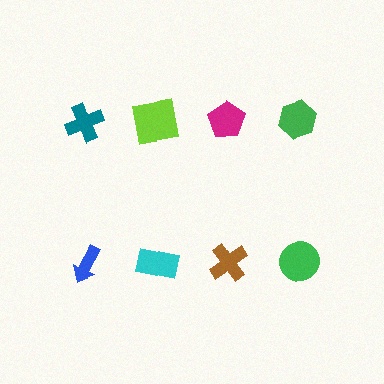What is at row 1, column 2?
A lime square.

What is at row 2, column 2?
A cyan rectangle.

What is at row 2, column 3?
A brown cross.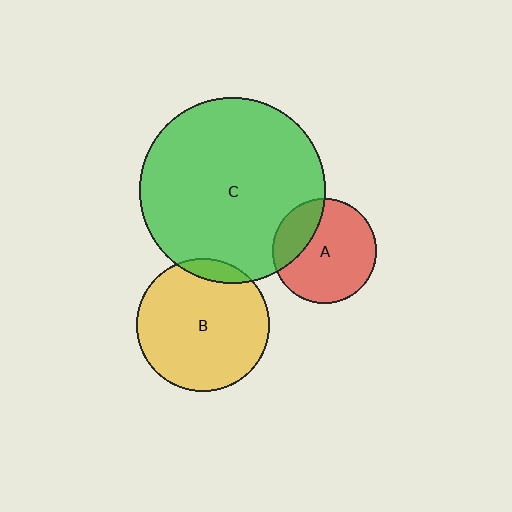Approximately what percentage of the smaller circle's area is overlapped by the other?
Approximately 10%.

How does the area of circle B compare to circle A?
Approximately 1.6 times.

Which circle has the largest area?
Circle C (green).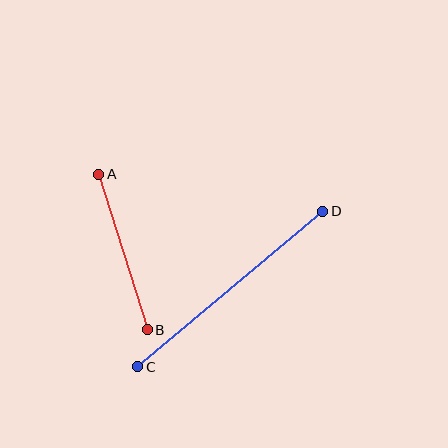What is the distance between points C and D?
The distance is approximately 242 pixels.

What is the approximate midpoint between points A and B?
The midpoint is at approximately (123, 252) pixels.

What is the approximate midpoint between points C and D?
The midpoint is at approximately (230, 289) pixels.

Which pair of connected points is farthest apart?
Points C and D are farthest apart.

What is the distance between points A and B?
The distance is approximately 163 pixels.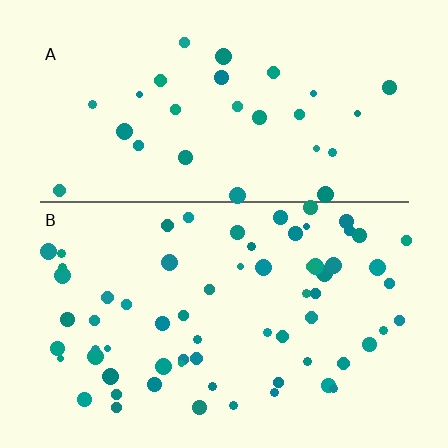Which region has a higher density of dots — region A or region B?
B (the bottom).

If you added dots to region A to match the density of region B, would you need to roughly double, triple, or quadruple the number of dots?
Approximately double.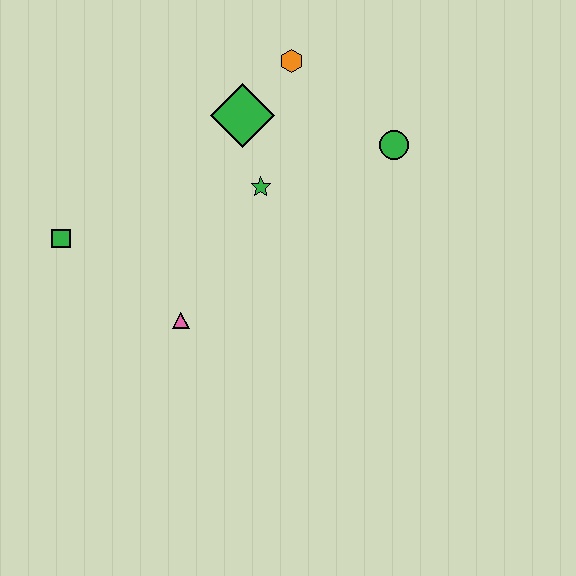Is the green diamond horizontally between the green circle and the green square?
Yes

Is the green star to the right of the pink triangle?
Yes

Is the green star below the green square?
No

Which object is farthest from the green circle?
The green square is farthest from the green circle.